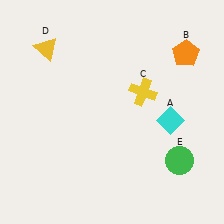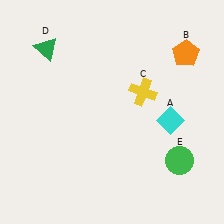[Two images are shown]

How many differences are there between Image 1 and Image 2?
There is 1 difference between the two images.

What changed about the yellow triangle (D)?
In Image 1, D is yellow. In Image 2, it changed to green.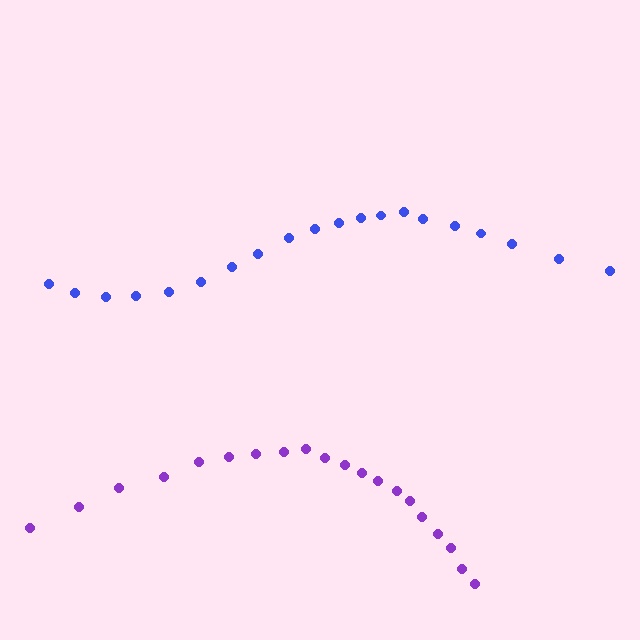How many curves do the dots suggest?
There are 2 distinct paths.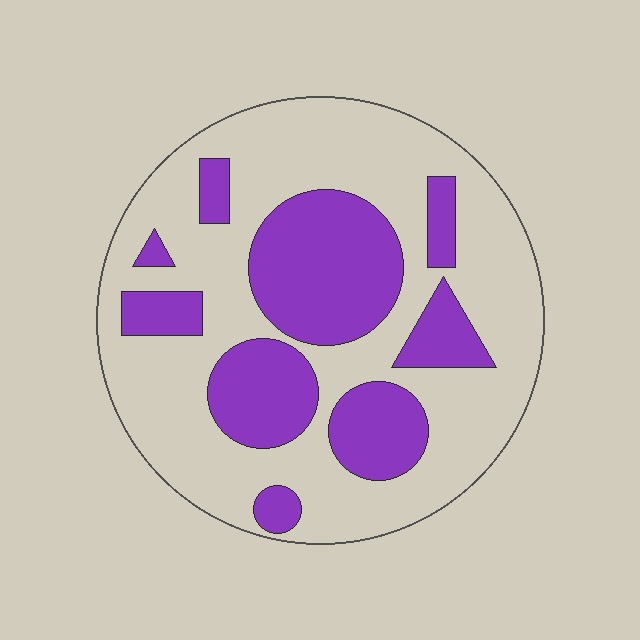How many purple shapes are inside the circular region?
9.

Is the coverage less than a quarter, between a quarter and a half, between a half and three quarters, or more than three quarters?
Between a quarter and a half.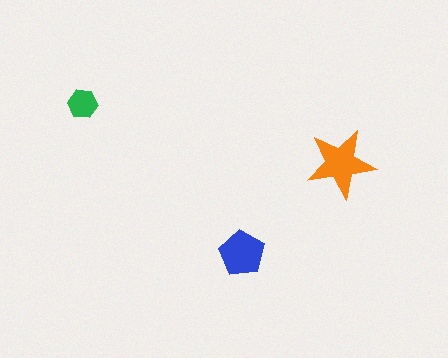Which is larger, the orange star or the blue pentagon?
The orange star.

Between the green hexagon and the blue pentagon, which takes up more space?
The blue pentagon.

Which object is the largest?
The orange star.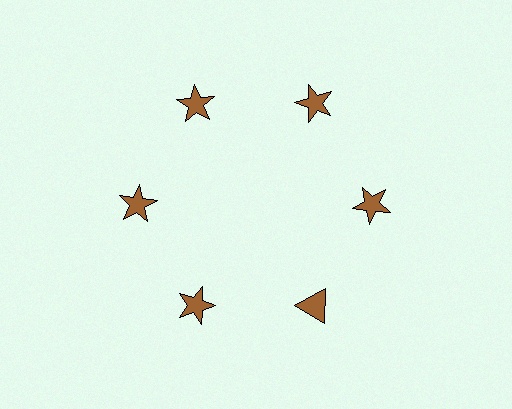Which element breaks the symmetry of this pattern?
The brown triangle at roughly the 5 o'clock position breaks the symmetry. All other shapes are brown stars.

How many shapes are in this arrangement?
There are 6 shapes arranged in a ring pattern.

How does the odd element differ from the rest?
It has a different shape: triangle instead of star.